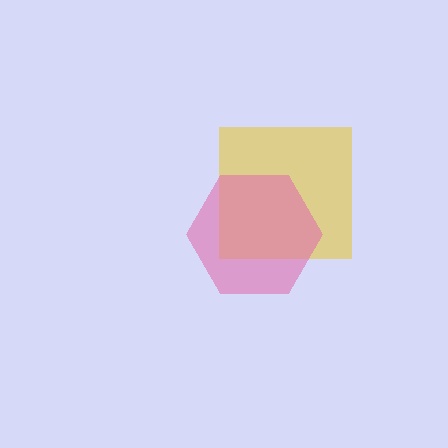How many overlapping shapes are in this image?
There are 2 overlapping shapes in the image.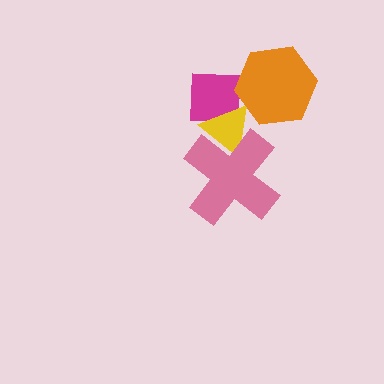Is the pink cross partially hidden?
No, no other shape covers it.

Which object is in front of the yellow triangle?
The pink cross is in front of the yellow triangle.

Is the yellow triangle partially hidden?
Yes, it is partially covered by another shape.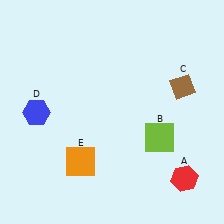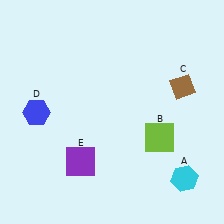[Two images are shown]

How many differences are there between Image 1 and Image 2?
There are 2 differences between the two images.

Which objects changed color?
A changed from red to cyan. E changed from orange to purple.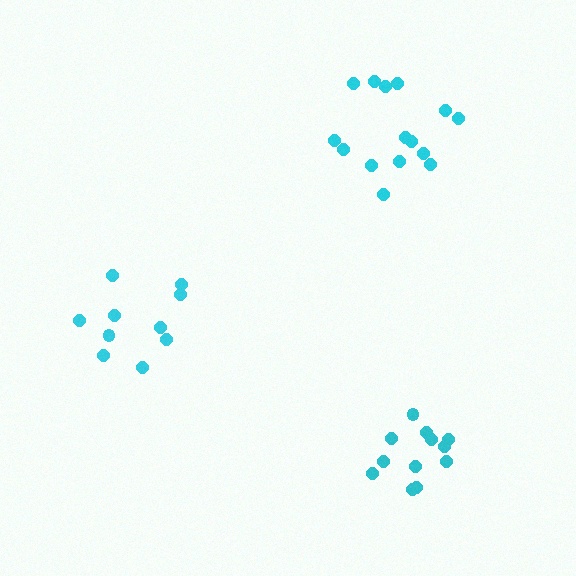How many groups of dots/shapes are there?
There are 3 groups.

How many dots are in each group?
Group 1: 15 dots, Group 2: 12 dots, Group 3: 10 dots (37 total).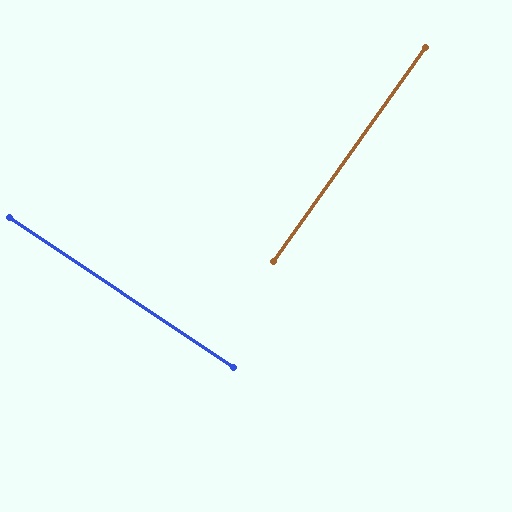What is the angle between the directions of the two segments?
Approximately 88 degrees.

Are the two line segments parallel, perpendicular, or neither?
Perpendicular — they meet at approximately 88°.